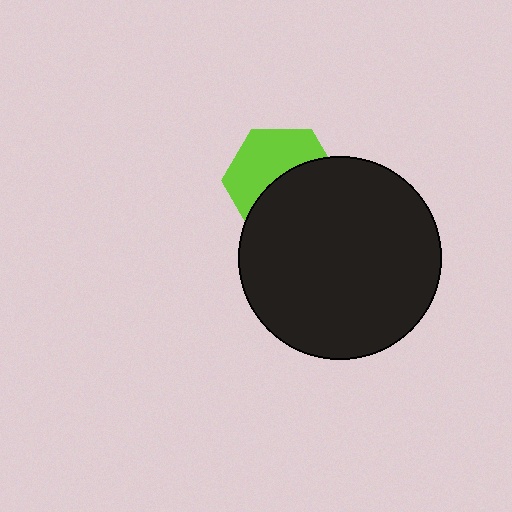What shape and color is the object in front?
The object in front is a black circle.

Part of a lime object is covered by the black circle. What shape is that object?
It is a hexagon.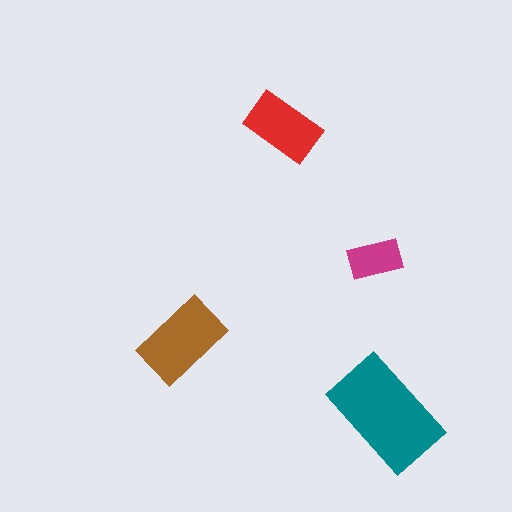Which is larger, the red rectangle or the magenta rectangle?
The red one.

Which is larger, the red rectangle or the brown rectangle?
The brown one.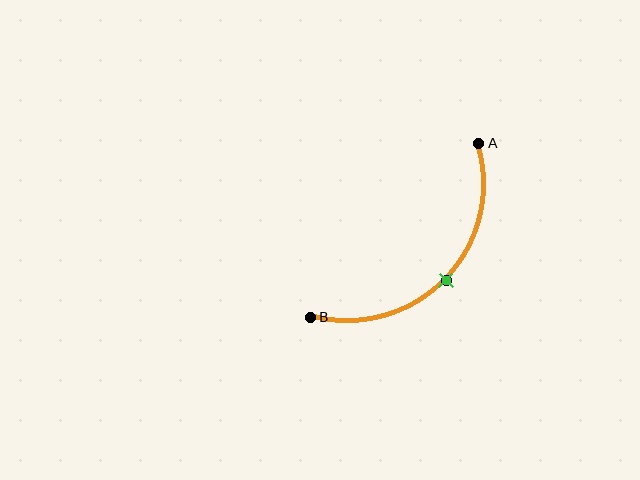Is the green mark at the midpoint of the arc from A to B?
Yes. The green mark lies on the arc at equal arc-length from both A and B — it is the arc midpoint.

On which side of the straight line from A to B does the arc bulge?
The arc bulges below and to the right of the straight line connecting A and B.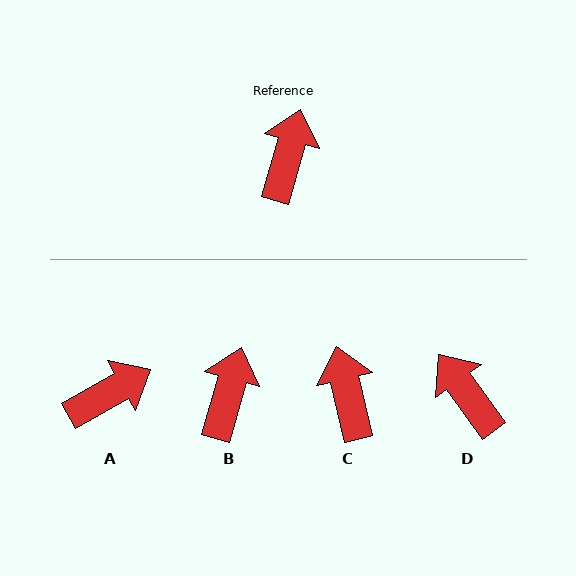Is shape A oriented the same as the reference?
No, it is off by about 45 degrees.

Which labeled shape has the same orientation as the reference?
B.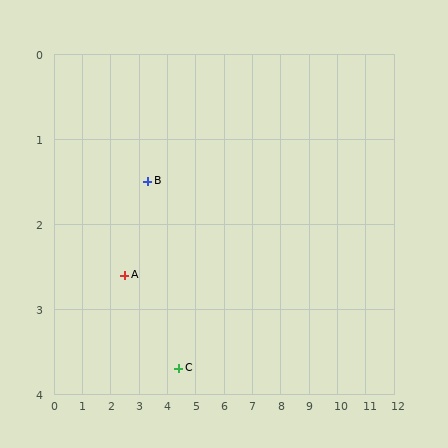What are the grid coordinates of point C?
Point C is at approximately (4.4, 3.7).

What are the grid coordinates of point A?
Point A is at approximately (2.5, 2.6).